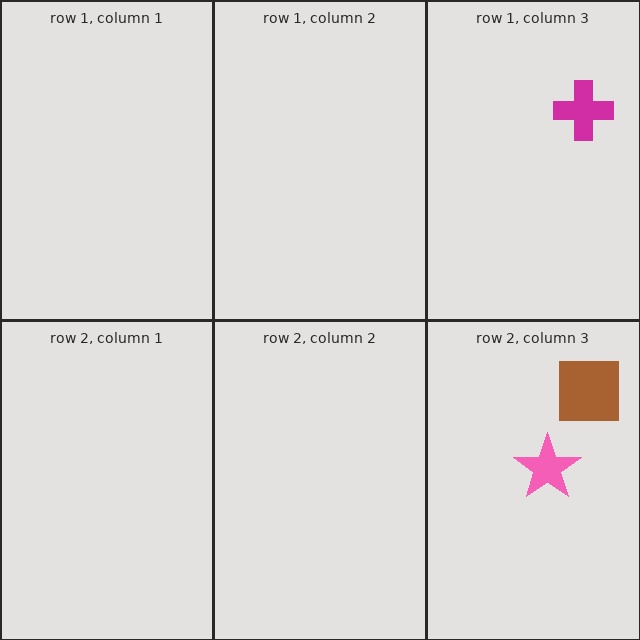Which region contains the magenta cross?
The row 1, column 3 region.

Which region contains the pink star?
The row 2, column 3 region.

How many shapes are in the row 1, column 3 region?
1.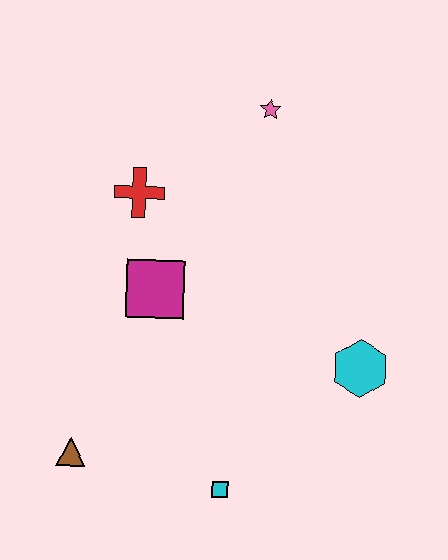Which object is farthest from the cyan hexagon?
The brown triangle is farthest from the cyan hexagon.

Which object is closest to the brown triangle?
The cyan square is closest to the brown triangle.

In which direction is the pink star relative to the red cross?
The pink star is to the right of the red cross.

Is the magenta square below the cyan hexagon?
No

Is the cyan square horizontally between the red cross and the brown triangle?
No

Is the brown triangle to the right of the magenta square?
No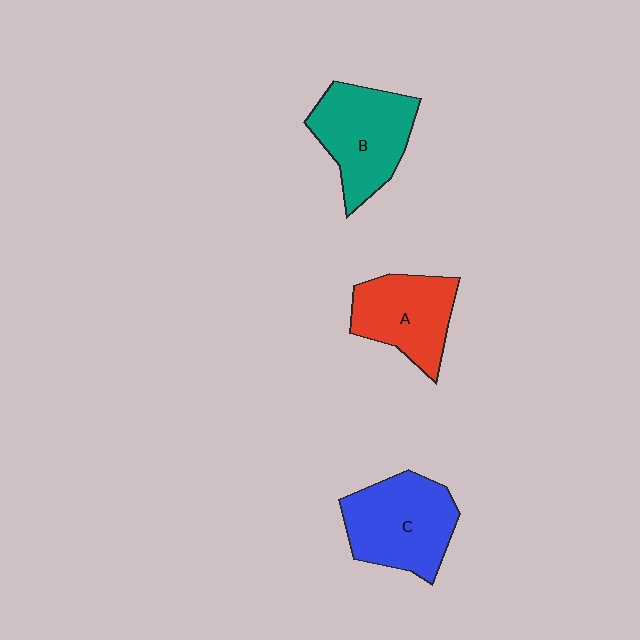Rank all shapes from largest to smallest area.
From largest to smallest: C (blue), B (teal), A (red).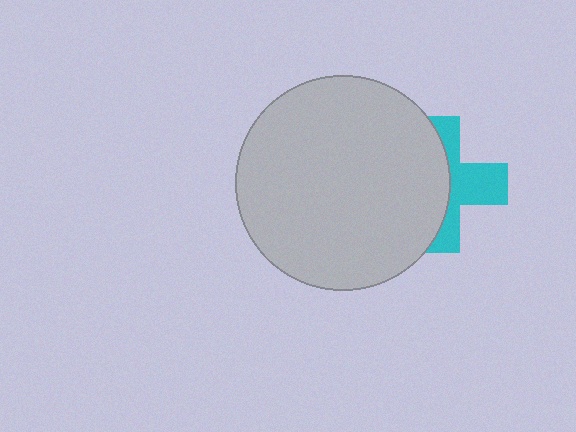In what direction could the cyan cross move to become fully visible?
The cyan cross could move right. That would shift it out from behind the light gray circle entirely.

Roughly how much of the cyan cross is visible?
A small part of it is visible (roughly 44%).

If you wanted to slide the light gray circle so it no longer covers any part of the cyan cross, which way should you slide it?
Slide it left — that is the most direct way to separate the two shapes.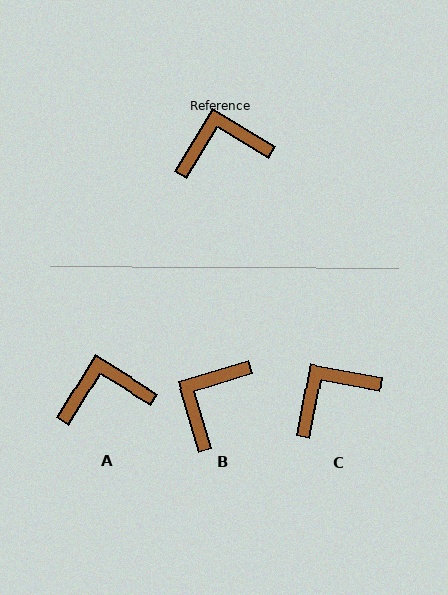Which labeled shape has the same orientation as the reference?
A.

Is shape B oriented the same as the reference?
No, it is off by about 48 degrees.